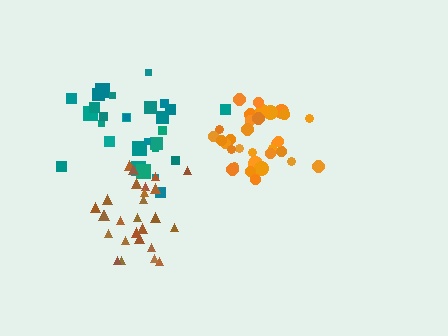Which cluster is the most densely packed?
Orange.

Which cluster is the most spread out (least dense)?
Teal.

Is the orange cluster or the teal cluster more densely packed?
Orange.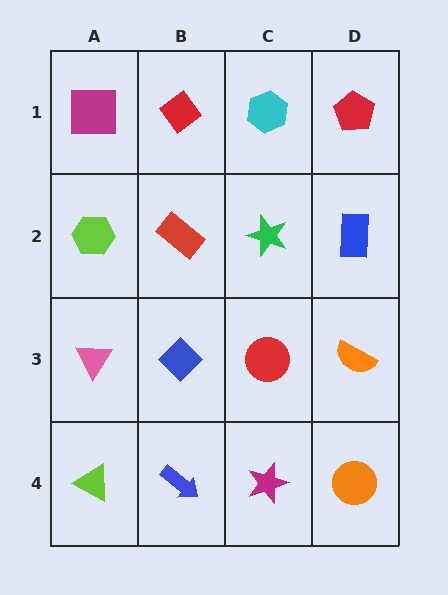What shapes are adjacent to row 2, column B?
A red diamond (row 1, column B), a blue diamond (row 3, column B), a lime hexagon (row 2, column A), a green star (row 2, column C).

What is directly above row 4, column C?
A red circle.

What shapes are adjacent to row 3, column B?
A red rectangle (row 2, column B), a blue arrow (row 4, column B), a pink triangle (row 3, column A), a red circle (row 3, column C).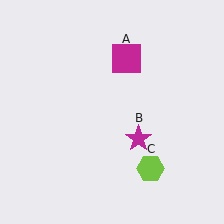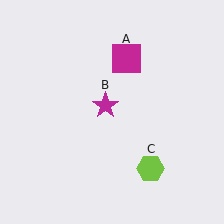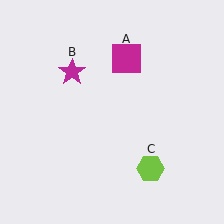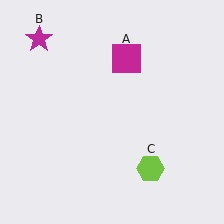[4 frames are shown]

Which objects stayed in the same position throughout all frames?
Magenta square (object A) and lime hexagon (object C) remained stationary.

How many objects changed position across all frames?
1 object changed position: magenta star (object B).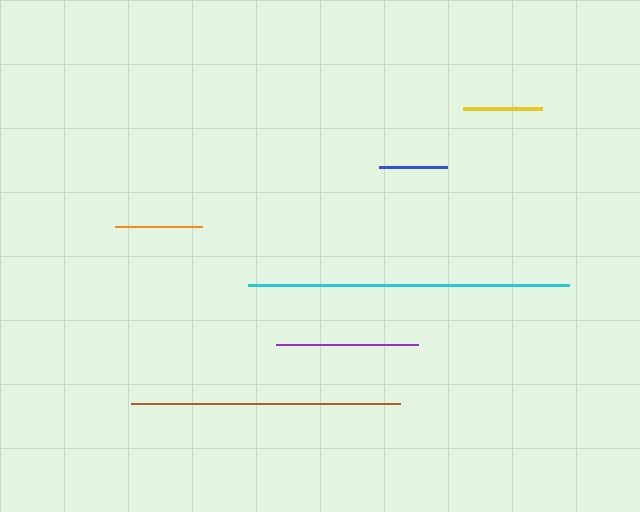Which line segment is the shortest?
The blue line is the shortest at approximately 69 pixels.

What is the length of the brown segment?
The brown segment is approximately 269 pixels long.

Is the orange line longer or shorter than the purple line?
The purple line is longer than the orange line.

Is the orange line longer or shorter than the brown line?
The brown line is longer than the orange line.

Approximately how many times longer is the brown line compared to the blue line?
The brown line is approximately 3.9 times the length of the blue line.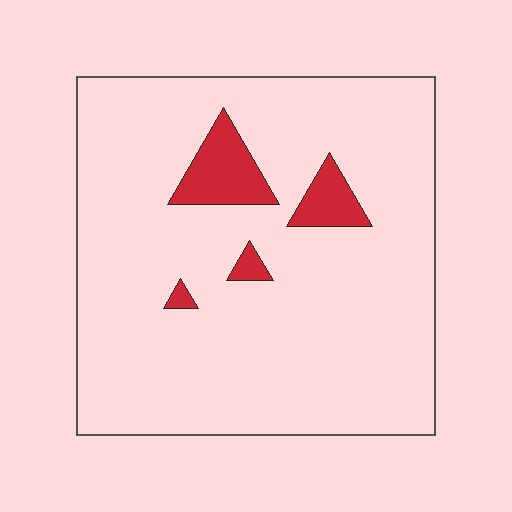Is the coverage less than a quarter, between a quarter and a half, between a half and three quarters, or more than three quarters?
Less than a quarter.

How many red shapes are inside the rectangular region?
4.